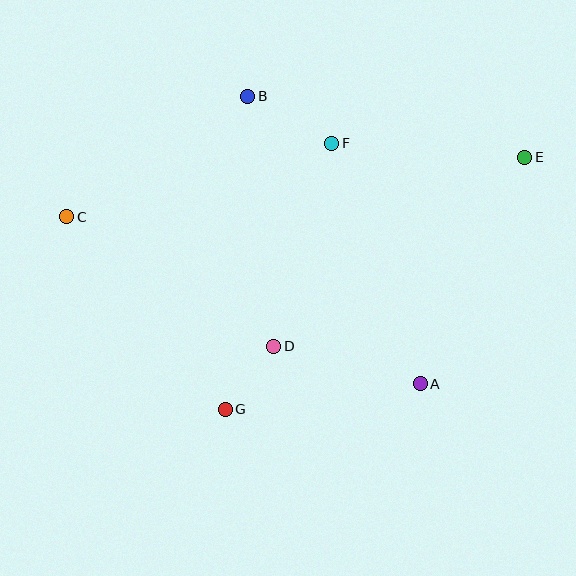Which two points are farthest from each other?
Points C and E are farthest from each other.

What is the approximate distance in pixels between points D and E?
The distance between D and E is approximately 314 pixels.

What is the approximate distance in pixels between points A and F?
The distance between A and F is approximately 257 pixels.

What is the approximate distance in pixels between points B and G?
The distance between B and G is approximately 314 pixels.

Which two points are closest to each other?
Points D and G are closest to each other.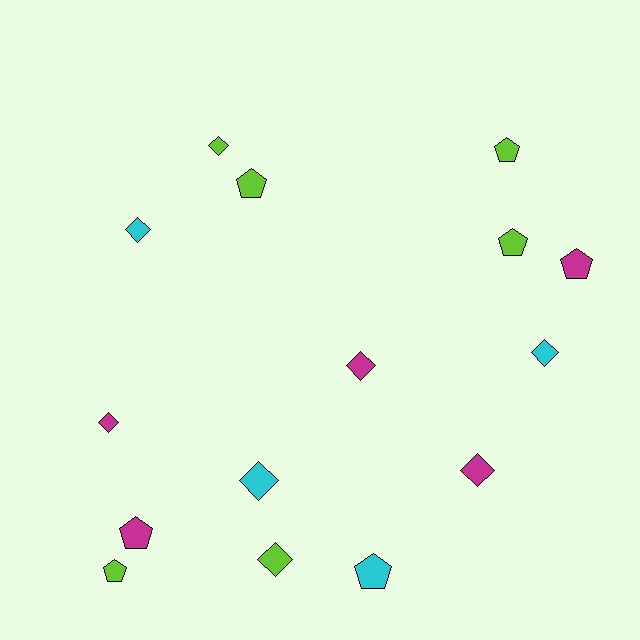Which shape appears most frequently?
Diamond, with 8 objects.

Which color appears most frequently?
Lime, with 6 objects.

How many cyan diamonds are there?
There are 3 cyan diamonds.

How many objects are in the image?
There are 15 objects.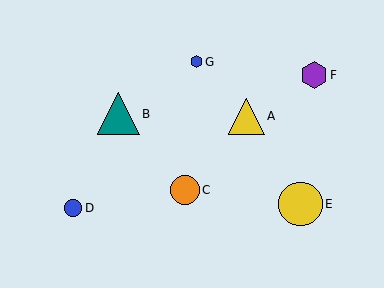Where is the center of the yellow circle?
The center of the yellow circle is at (300, 204).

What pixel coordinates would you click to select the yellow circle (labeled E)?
Click at (300, 204) to select the yellow circle E.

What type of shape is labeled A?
Shape A is a yellow triangle.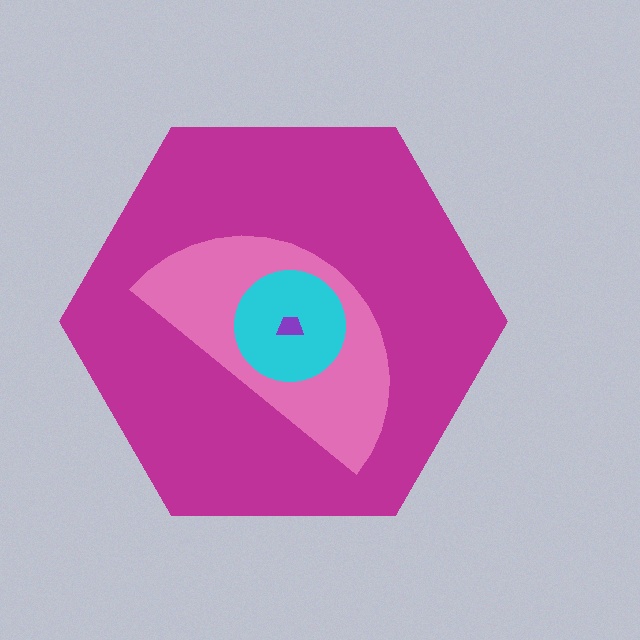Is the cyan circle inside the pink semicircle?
Yes.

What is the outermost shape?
The magenta hexagon.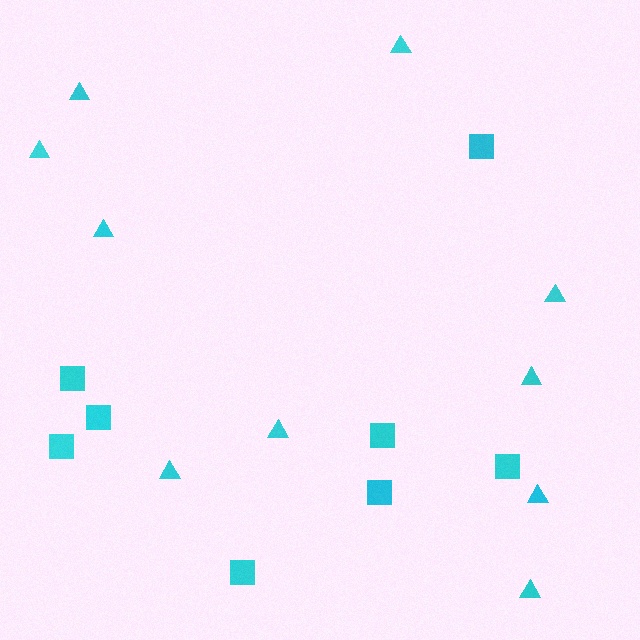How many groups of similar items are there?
There are 2 groups: one group of squares (8) and one group of triangles (10).